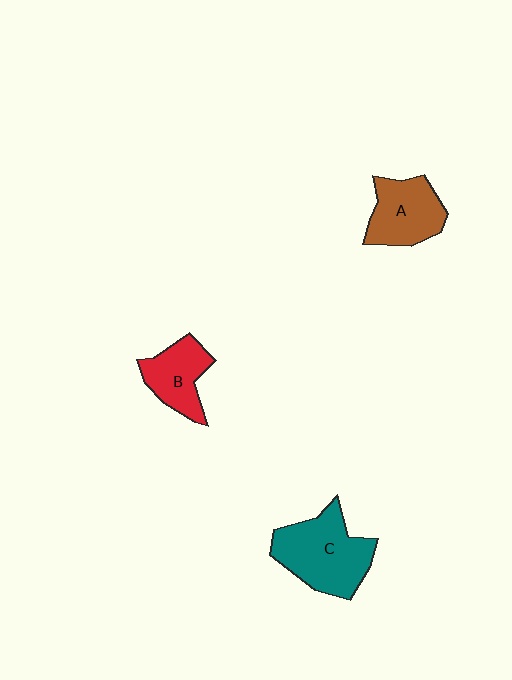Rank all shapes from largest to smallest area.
From largest to smallest: C (teal), A (brown), B (red).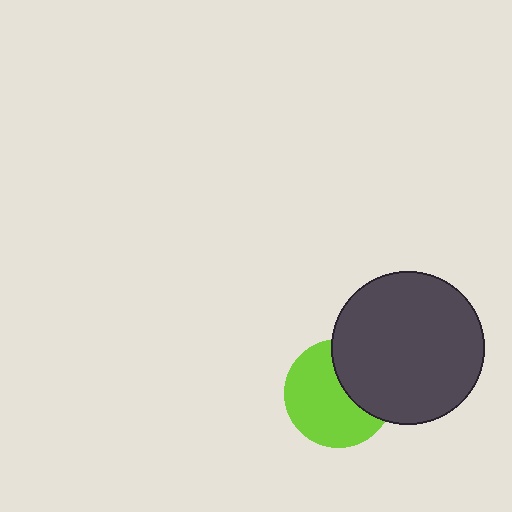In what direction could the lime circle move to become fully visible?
The lime circle could move left. That would shift it out from behind the dark gray circle entirely.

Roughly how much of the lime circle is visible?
About half of it is visible (roughly 64%).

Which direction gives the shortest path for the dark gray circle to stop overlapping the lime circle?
Moving right gives the shortest separation.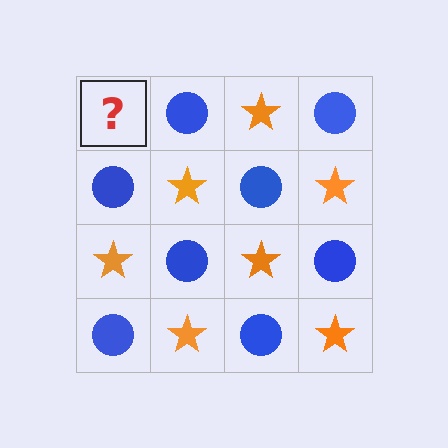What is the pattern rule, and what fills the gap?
The rule is that it alternates orange star and blue circle in a checkerboard pattern. The gap should be filled with an orange star.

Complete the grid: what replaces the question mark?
The question mark should be replaced with an orange star.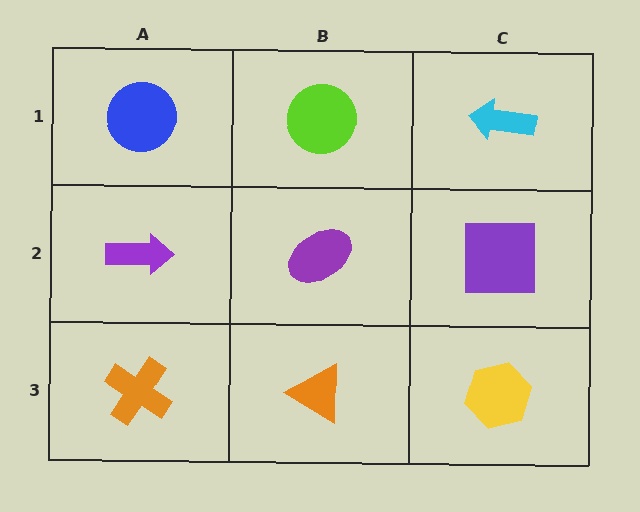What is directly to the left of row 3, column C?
An orange triangle.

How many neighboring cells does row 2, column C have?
3.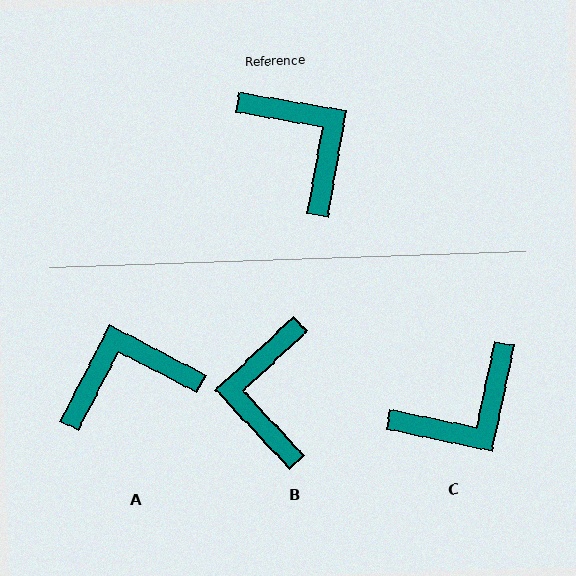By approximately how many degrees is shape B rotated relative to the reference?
Approximately 143 degrees counter-clockwise.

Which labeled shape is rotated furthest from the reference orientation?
B, about 143 degrees away.